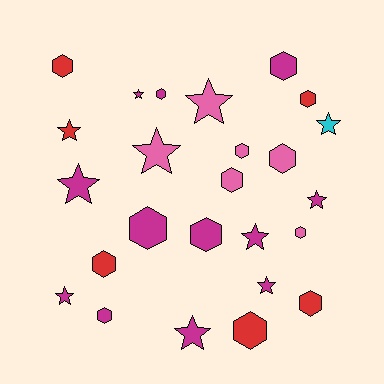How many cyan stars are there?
There is 1 cyan star.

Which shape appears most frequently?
Hexagon, with 14 objects.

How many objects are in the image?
There are 25 objects.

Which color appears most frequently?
Magenta, with 12 objects.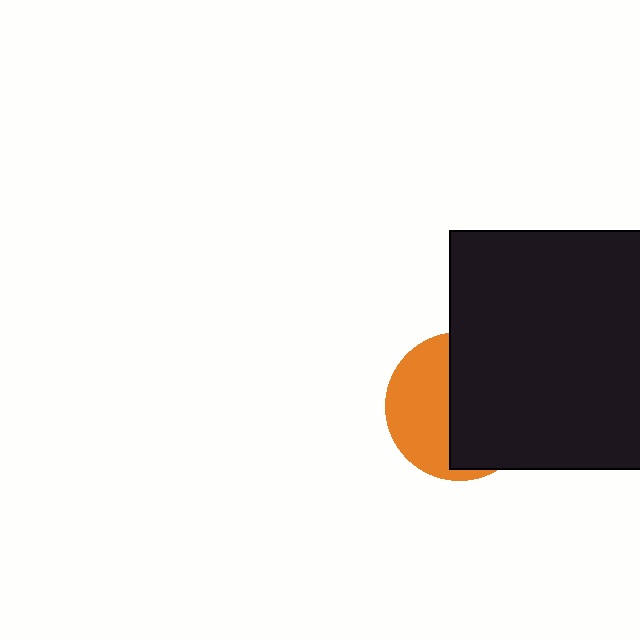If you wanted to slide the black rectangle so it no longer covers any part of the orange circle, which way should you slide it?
Slide it right — that is the most direct way to separate the two shapes.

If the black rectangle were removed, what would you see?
You would see the complete orange circle.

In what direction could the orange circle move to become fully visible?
The orange circle could move left. That would shift it out from behind the black rectangle entirely.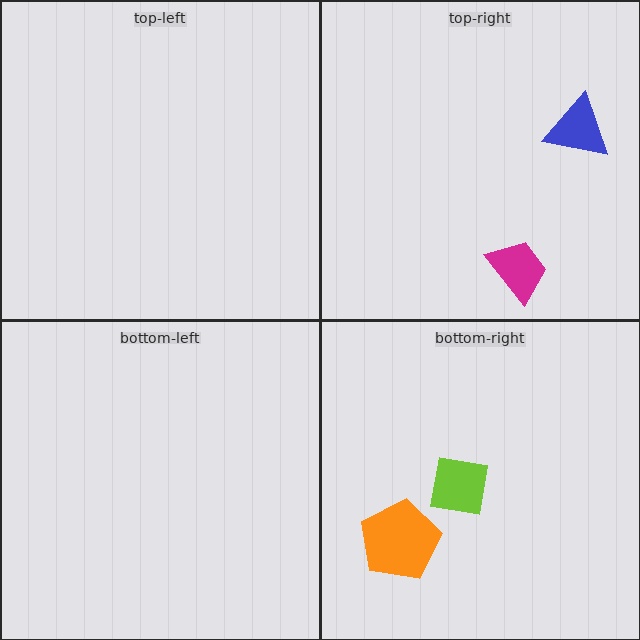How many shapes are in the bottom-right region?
2.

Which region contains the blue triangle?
The top-right region.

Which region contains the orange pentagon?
The bottom-right region.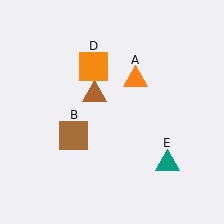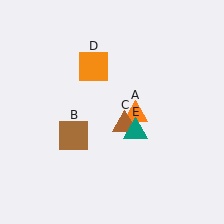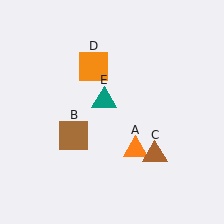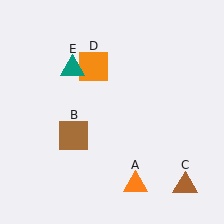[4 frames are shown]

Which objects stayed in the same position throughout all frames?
Brown square (object B) and orange square (object D) remained stationary.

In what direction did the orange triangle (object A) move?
The orange triangle (object A) moved down.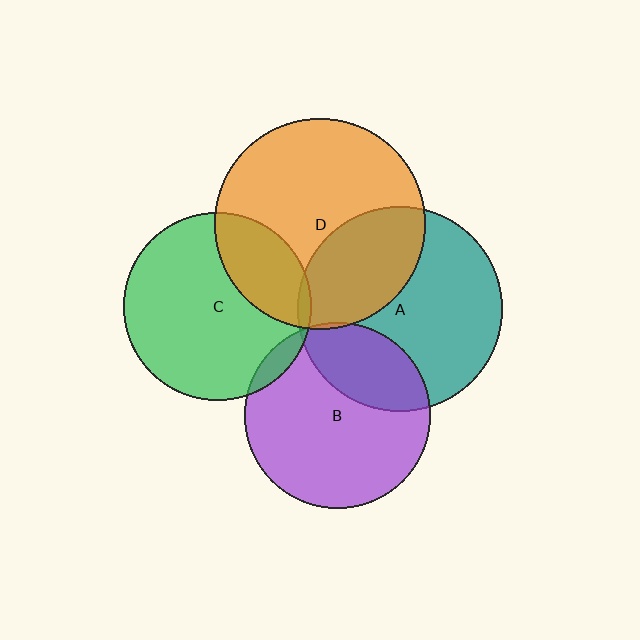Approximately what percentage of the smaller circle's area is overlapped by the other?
Approximately 25%.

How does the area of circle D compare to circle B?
Approximately 1.3 times.